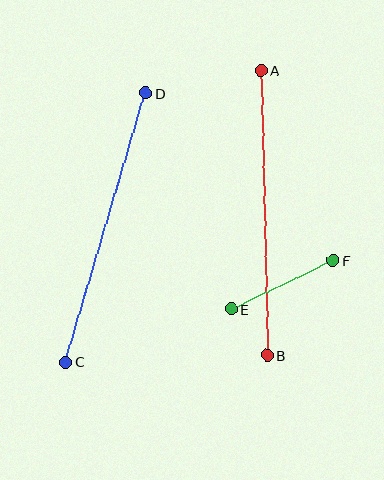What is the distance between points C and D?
The distance is approximately 281 pixels.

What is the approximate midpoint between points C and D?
The midpoint is at approximately (106, 228) pixels.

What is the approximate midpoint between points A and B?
The midpoint is at approximately (264, 213) pixels.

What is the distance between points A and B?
The distance is approximately 285 pixels.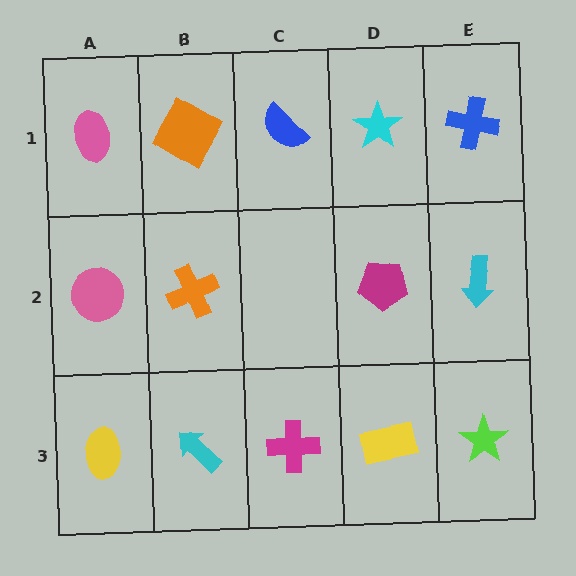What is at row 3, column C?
A magenta cross.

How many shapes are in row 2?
4 shapes.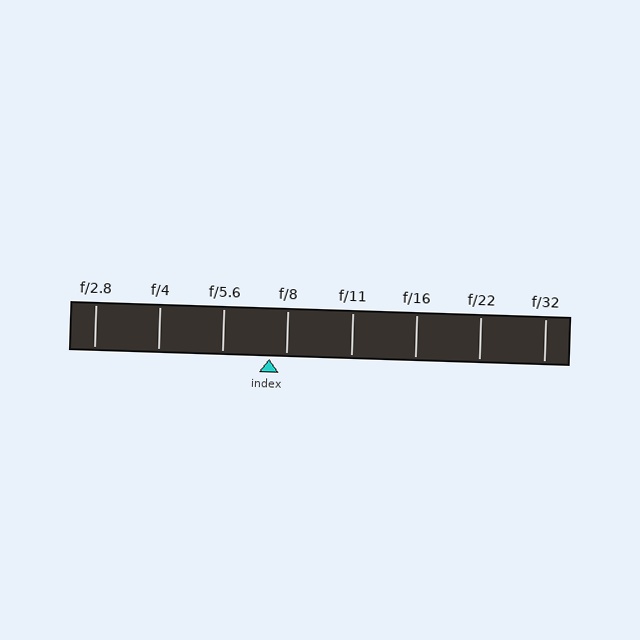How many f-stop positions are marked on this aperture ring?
There are 8 f-stop positions marked.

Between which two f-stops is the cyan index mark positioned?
The index mark is between f/5.6 and f/8.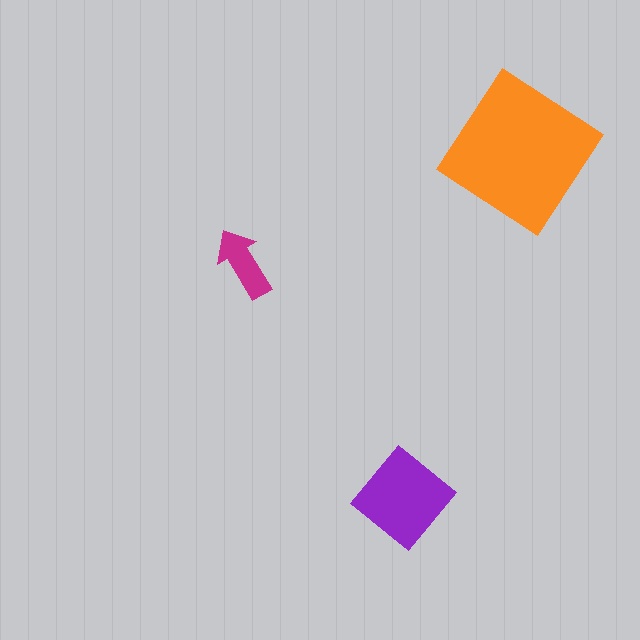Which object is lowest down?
The purple diamond is bottommost.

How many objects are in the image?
There are 3 objects in the image.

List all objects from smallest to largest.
The magenta arrow, the purple diamond, the orange diamond.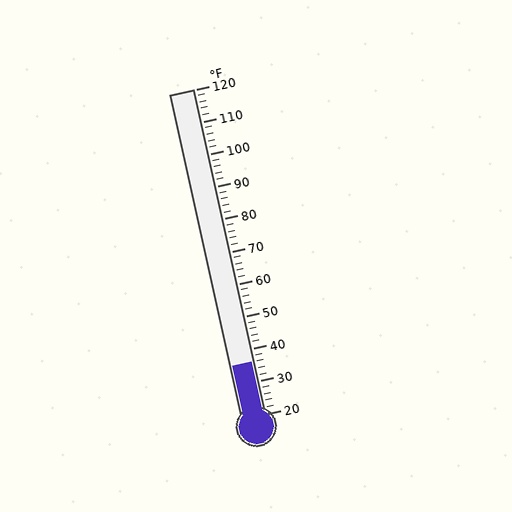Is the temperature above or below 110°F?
The temperature is below 110°F.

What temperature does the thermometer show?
The thermometer shows approximately 36°F.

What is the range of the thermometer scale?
The thermometer scale ranges from 20°F to 120°F.